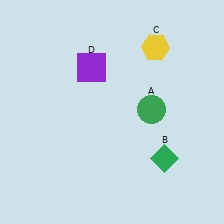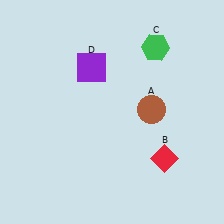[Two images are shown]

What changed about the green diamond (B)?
In Image 1, B is green. In Image 2, it changed to red.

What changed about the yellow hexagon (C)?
In Image 1, C is yellow. In Image 2, it changed to green.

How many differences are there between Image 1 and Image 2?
There are 3 differences between the two images.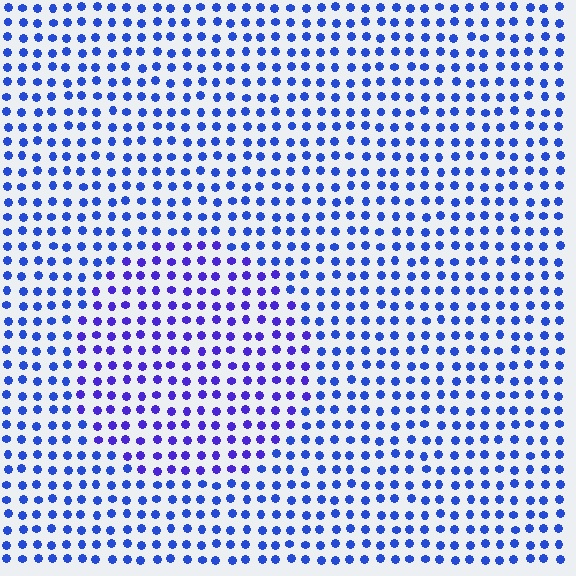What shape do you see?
I see a circle.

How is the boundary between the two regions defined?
The boundary is defined purely by a slight shift in hue (about 26 degrees). Spacing, size, and orientation are identical on both sides.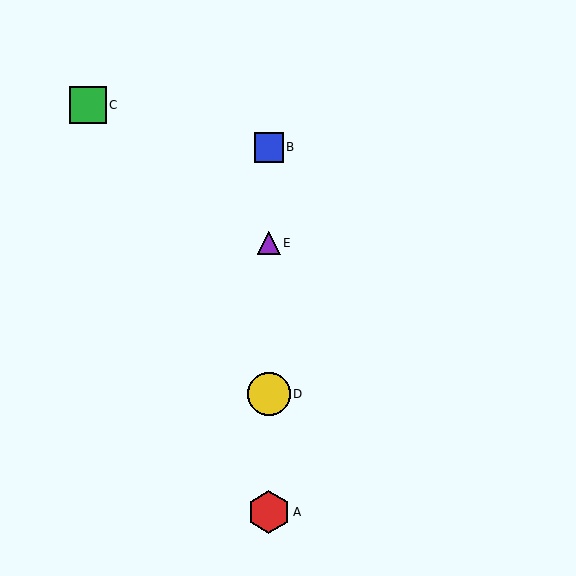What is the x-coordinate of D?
Object D is at x≈269.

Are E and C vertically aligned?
No, E is at x≈269 and C is at x≈88.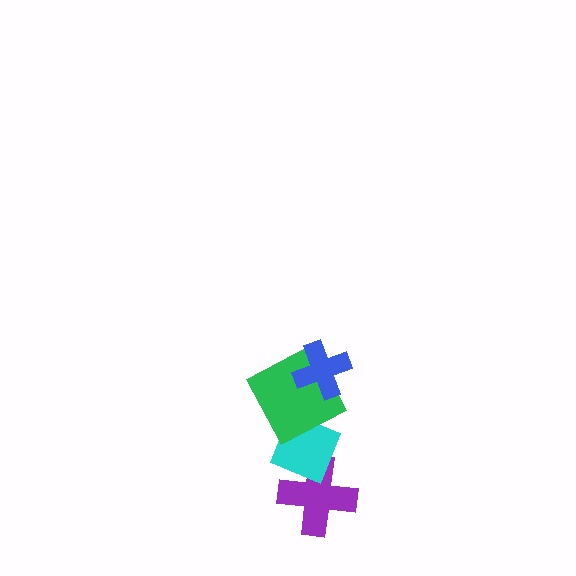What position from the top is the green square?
The green square is 2nd from the top.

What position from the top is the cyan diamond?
The cyan diamond is 3rd from the top.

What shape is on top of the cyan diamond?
The green square is on top of the cyan diamond.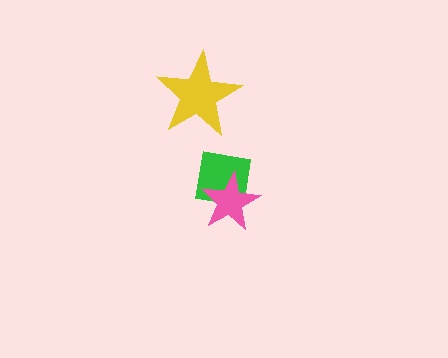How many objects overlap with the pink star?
1 object overlaps with the pink star.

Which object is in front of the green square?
The pink star is in front of the green square.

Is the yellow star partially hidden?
No, no other shape covers it.